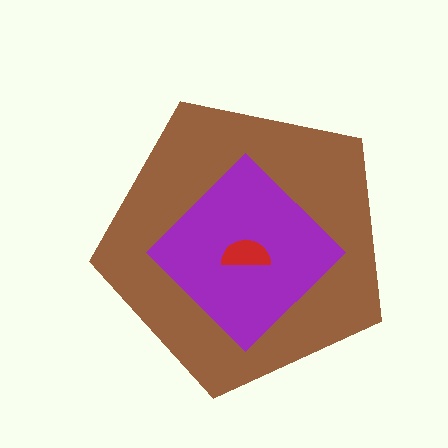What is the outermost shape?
The brown pentagon.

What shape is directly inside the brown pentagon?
The purple diamond.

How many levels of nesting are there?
3.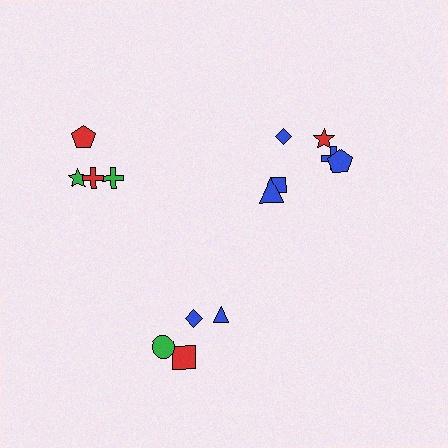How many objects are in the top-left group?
There are 4 objects.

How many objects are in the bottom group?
There are 4 objects.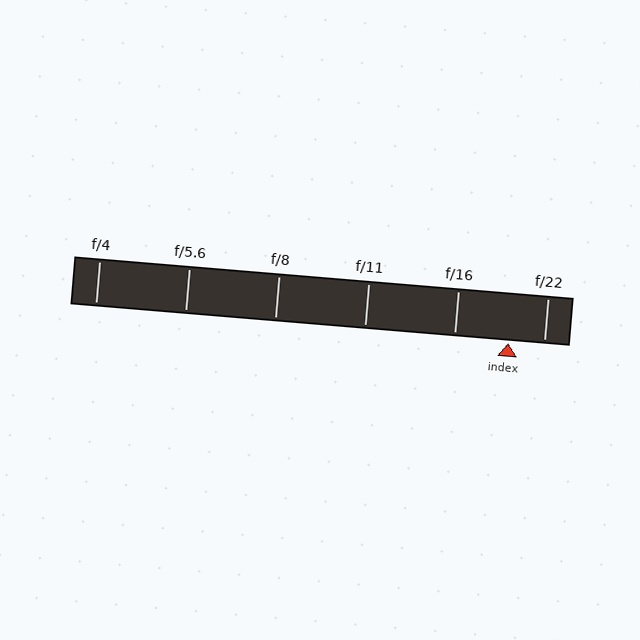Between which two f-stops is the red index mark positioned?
The index mark is between f/16 and f/22.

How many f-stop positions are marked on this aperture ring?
There are 6 f-stop positions marked.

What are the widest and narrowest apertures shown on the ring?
The widest aperture shown is f/4 and the narrowest is f/22.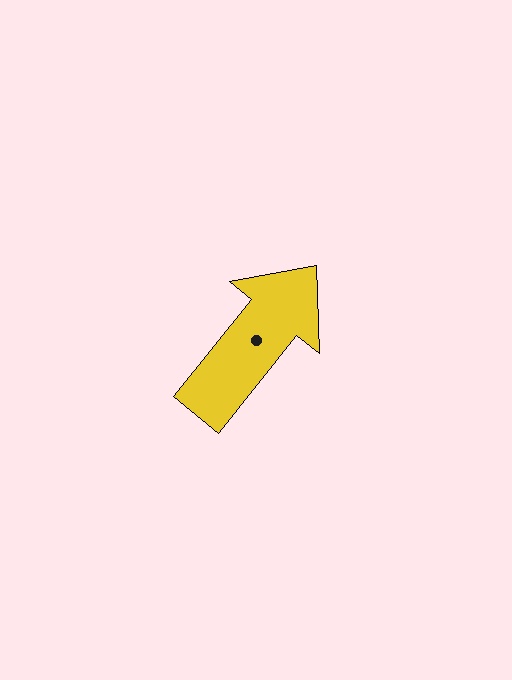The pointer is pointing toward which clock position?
Roughly 1 o'clock.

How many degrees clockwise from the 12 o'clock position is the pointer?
Approximately 39 degrees.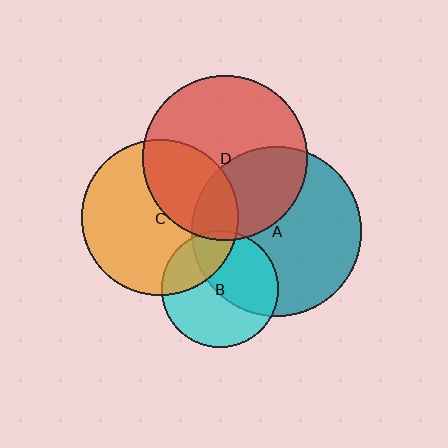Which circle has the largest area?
Circle A (teal).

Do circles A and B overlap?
Yes.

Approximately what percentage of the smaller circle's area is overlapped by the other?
Approximately 45%.